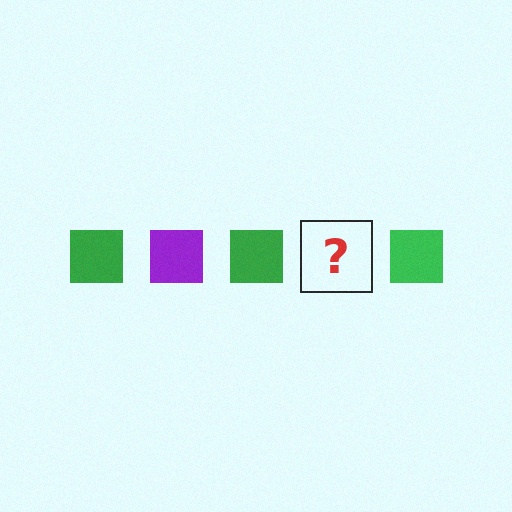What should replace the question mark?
The question mark should be replaced with a purple square.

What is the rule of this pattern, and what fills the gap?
The rule is that the pattern cycles through green, purple squares. The gap should be filled with a purple square.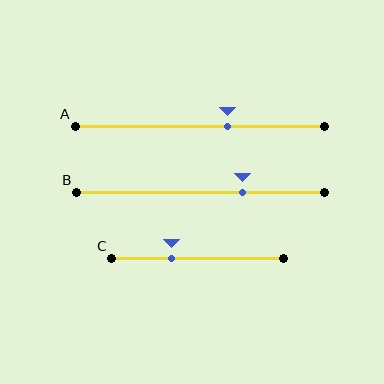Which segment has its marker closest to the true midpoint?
Segment A has its marker closest to the true midpoint.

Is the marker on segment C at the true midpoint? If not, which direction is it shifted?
No, the marker on segment C is shifted to the left by about 15% of the segment length.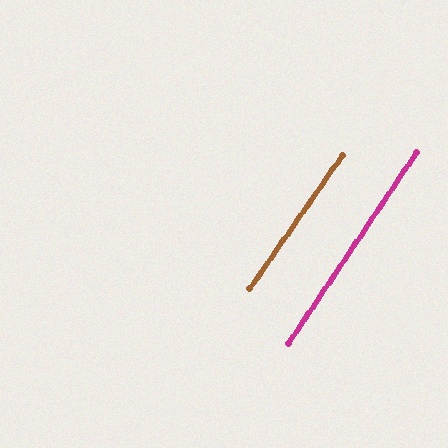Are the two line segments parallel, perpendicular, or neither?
Parallel — their directions differ by only 1.0°.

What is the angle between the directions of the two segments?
Approximately 1 degree.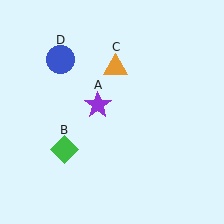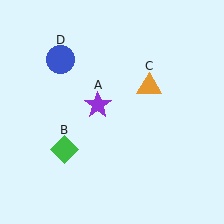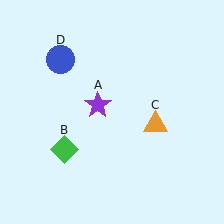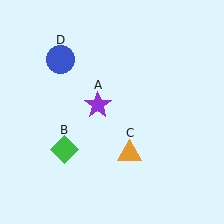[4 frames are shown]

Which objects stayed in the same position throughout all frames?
Purple star (object A) and green diamond (object B) and blue circle (object D) remained stationary.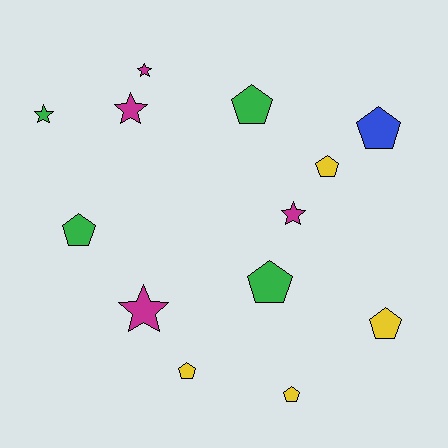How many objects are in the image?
There are 13 objects.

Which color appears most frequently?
Magenta, with 4 objects.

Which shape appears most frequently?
Pentagon, with 8 objects.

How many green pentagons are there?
There are 3 green pentagons.